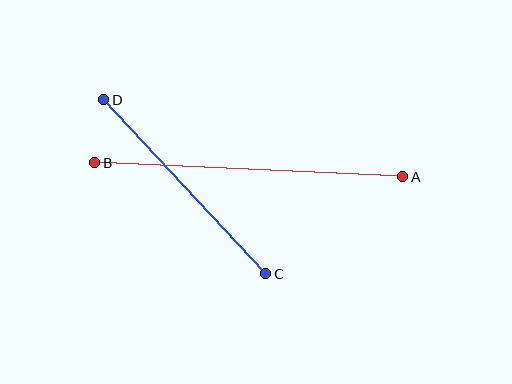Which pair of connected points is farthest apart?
Points A and B are farthest apart.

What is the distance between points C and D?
The distance is approximately 238 pixels.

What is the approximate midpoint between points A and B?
The midpoint is at approximately (249, 170) pixels.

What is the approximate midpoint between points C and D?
The midpoint is at approximately (185, 187) pixels.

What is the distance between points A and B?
The distance is approximately 308 pixels.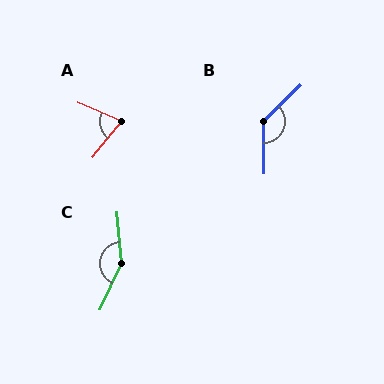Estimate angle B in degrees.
Approximately 135 degrees.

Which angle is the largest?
C, at approximately 150 degrees.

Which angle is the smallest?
A, at approximately 74 degrees.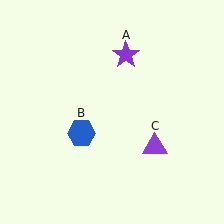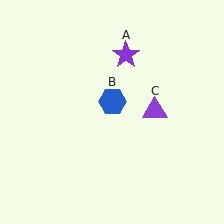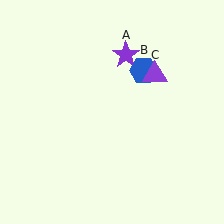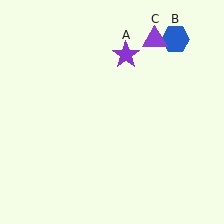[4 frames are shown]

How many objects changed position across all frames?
2 objects changed position: blue hexagon (object B), purple triangle (object C).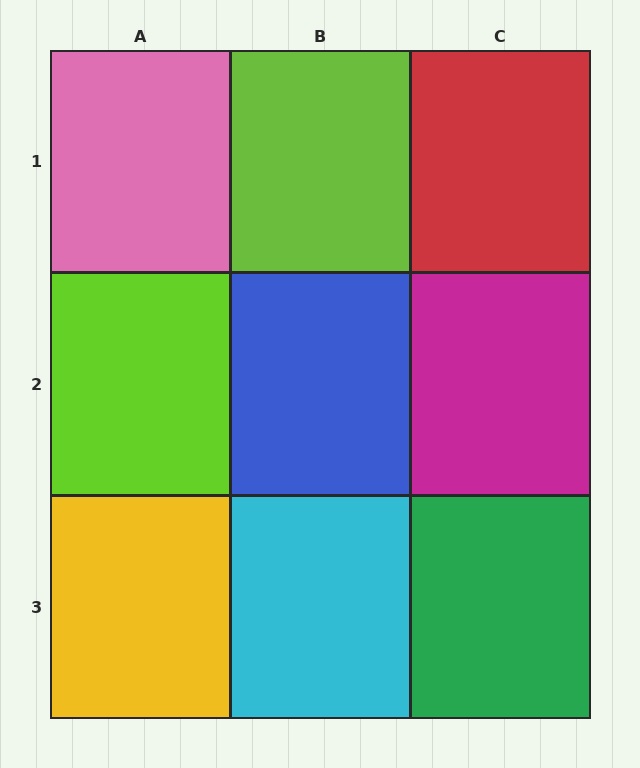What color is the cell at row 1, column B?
Lime.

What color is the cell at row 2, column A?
Lime.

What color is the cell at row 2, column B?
Blue.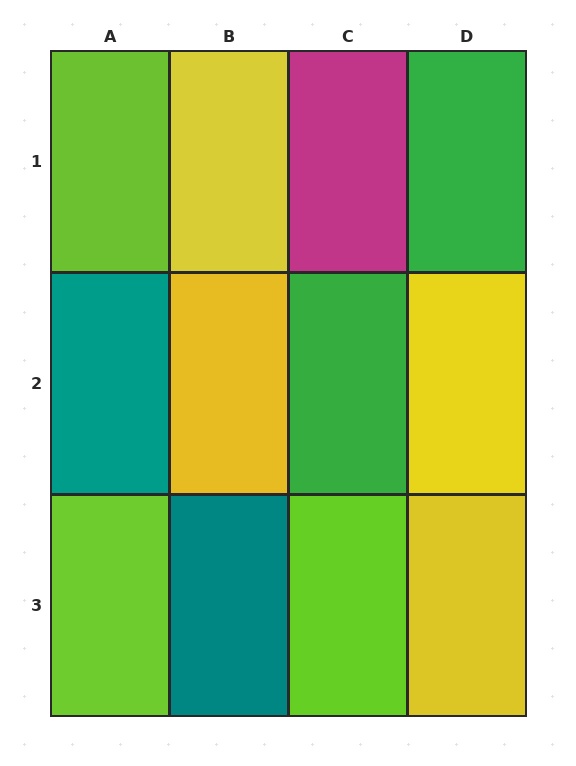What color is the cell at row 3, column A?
Lime.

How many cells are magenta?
1 cell is magenta.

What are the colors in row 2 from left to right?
Teal, yellow, green, yellow.